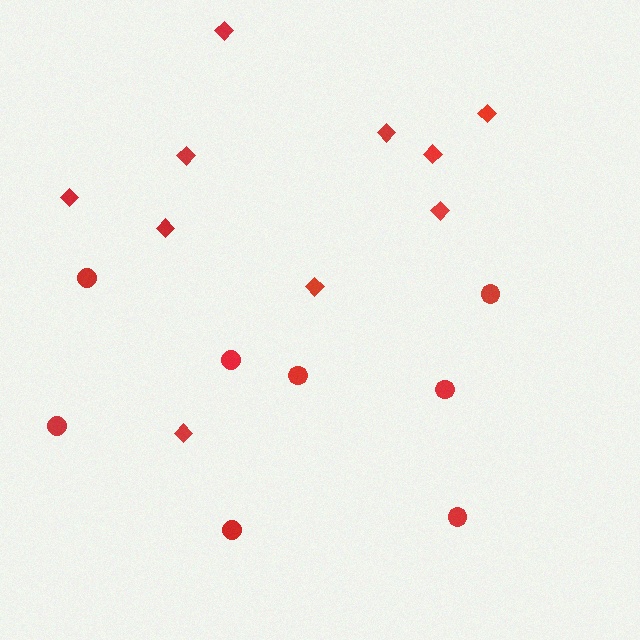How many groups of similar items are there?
There are 2 groups: one group of circles (8) and one group of diamonds (10).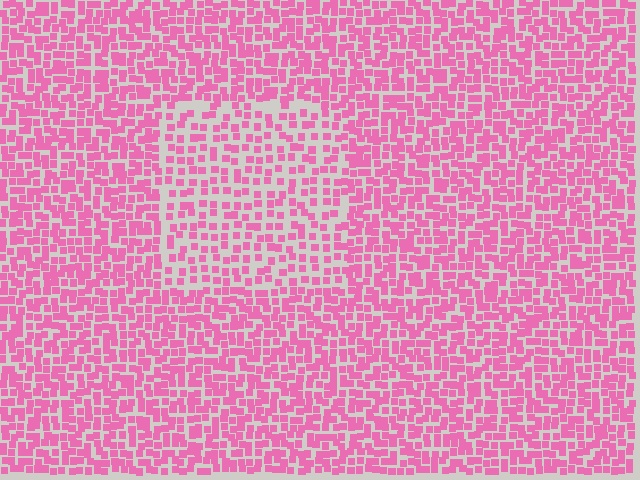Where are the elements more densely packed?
The elements are more densely packed outside the rectangle boundary.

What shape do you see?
I see a rectangle.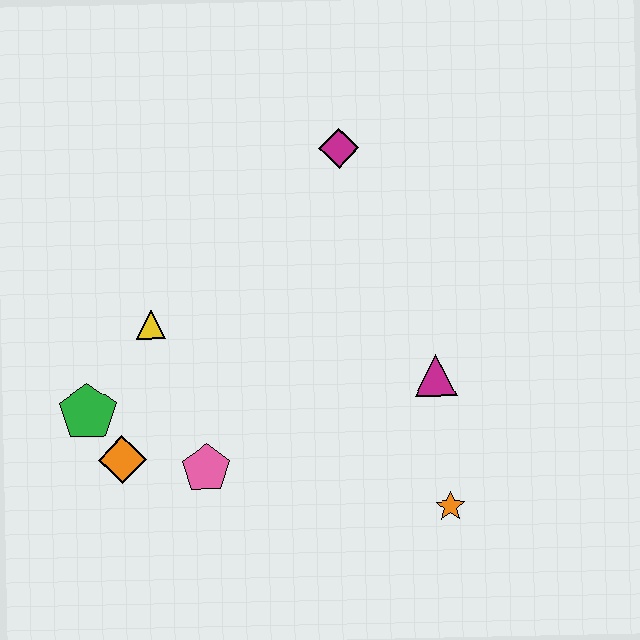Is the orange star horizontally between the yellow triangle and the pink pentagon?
No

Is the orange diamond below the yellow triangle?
Yes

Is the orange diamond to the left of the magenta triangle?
Yes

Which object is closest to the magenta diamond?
The magenta triangle is closest to the magenta diamond.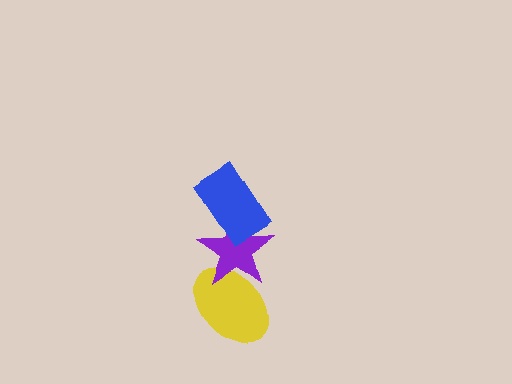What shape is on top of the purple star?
The blue rectangle is on top of the purple star.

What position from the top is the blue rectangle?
The blue rectangle is 1st from the top.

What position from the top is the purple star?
The purple star is 2nd from the top.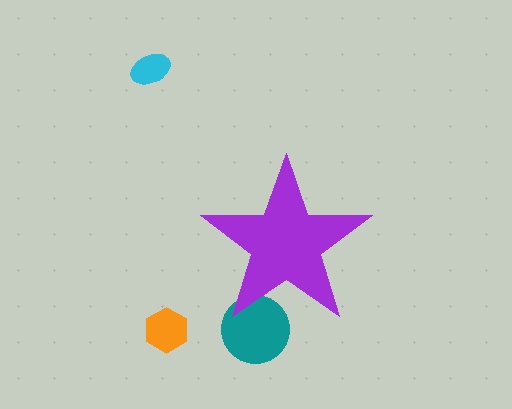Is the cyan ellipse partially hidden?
No, the cyan ellipse is fully visible.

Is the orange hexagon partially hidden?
No, the orange hexagon is fully visible.